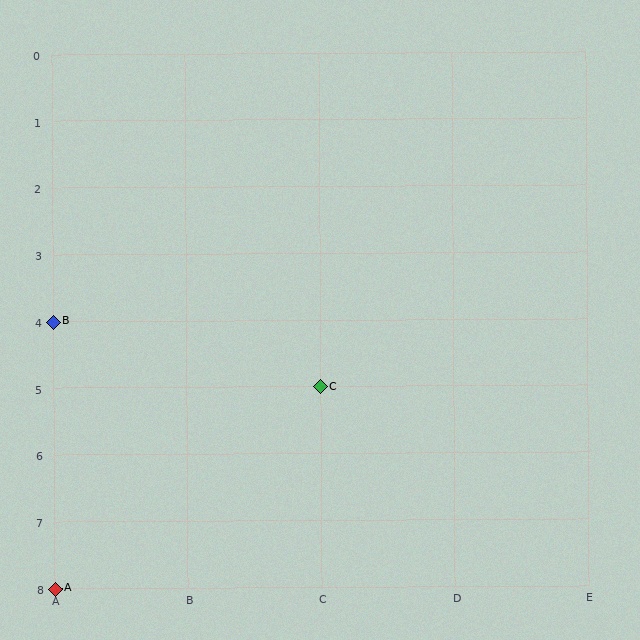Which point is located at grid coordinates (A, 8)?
Point A is at (A, 8).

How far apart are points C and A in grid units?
Points C and A are 2 columns and 3 rows apart (about 3.6 grid units diagonally).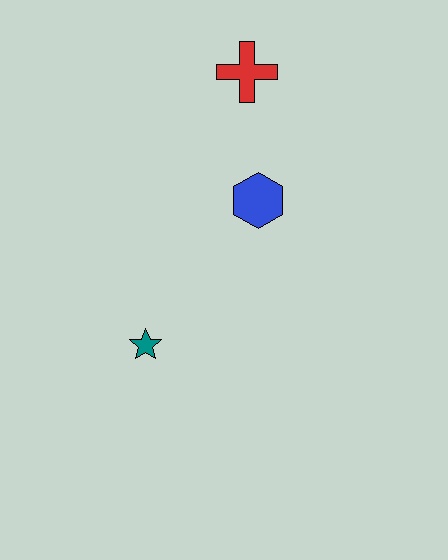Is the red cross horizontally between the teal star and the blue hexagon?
Yes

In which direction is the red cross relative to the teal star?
The red cross is above the teal star.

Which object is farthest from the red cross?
The teal star is farthest from the red cross.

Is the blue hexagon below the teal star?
No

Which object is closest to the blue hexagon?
The red cross is closest to the blue hexagon.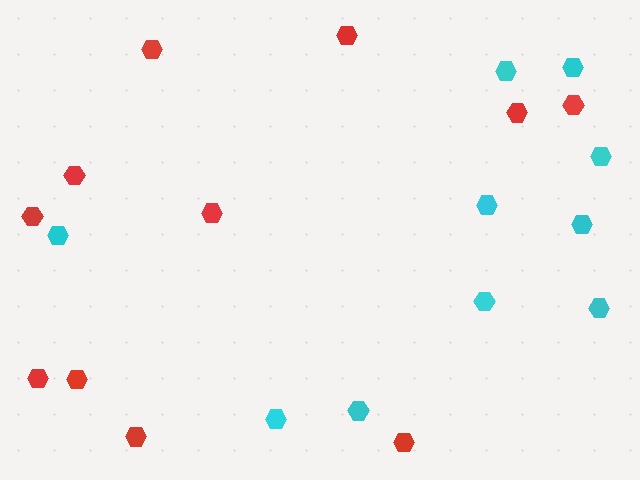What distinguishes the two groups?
There are 2 groups: one group of red hexagons (11) and one group of cyan hexagons (10).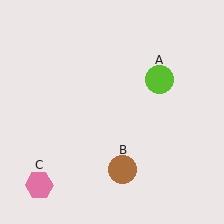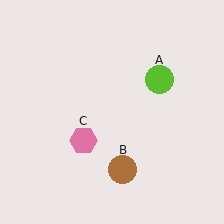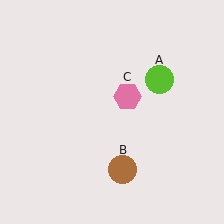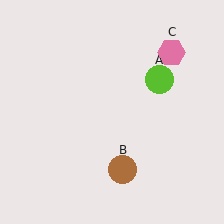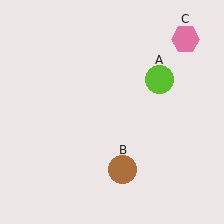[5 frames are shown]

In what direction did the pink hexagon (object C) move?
The pink hexagon (object C) moved up and to the right.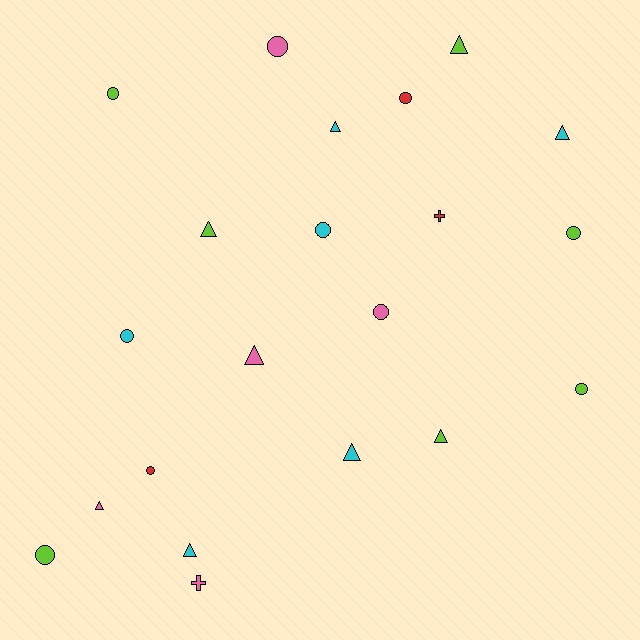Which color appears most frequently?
Lime, with 7 objects.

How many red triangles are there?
There are no red triangles.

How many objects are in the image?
There are 21 objects.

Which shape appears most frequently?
Circle, with 10 objects.